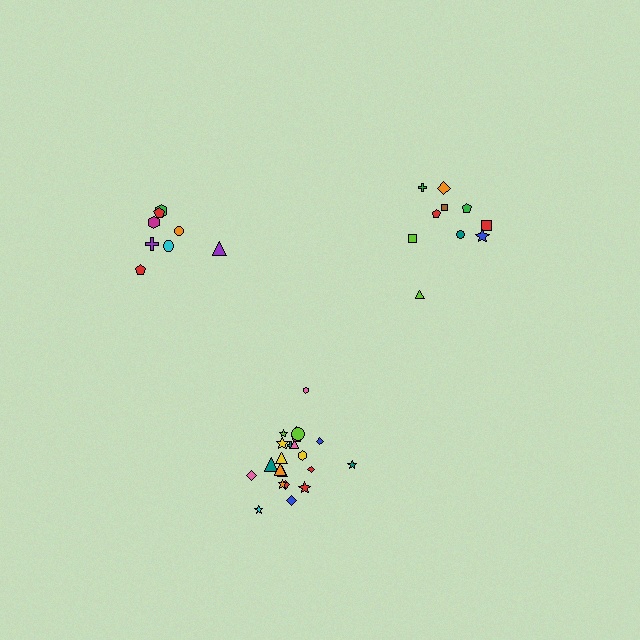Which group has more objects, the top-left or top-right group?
The top-right group.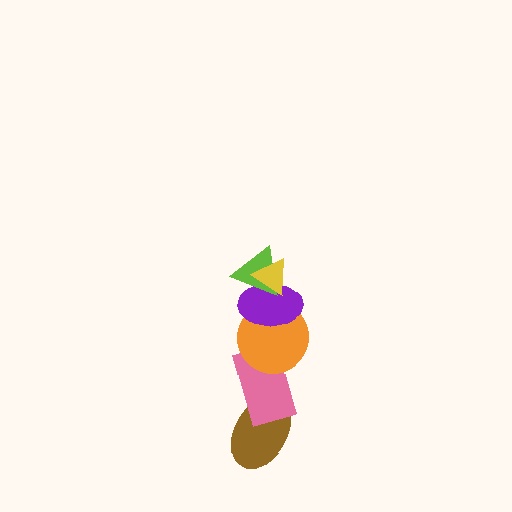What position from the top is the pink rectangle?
The pink rectangle is 5th from the top.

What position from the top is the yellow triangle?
The yellow triangle is 1st from the top.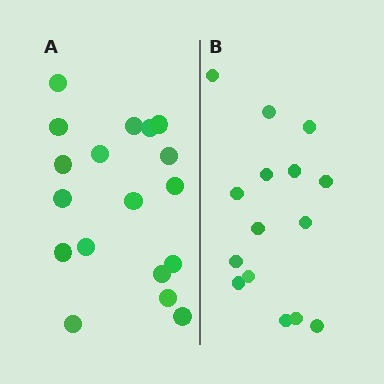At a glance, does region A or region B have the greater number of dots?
Region A (the left region) has more dots.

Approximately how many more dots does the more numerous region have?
Region A has just a few more — roughly 2 or 3 more dots than region B.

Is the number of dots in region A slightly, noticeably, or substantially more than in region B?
Region A has only slightly more — the two regions are fairly close. The ratio is roughly 1.2 to 1.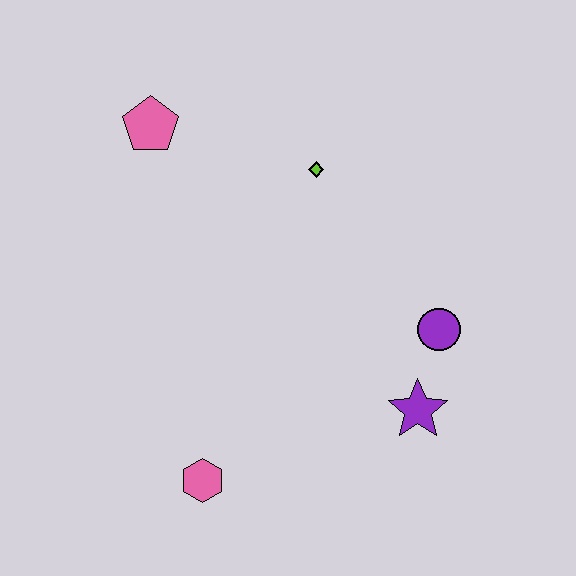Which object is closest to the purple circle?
The purple star is closest to the purple circle.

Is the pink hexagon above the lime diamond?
No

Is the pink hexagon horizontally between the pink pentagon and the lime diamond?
Yes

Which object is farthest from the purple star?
The pink pentagon is farthest from the purple star.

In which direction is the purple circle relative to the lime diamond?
The purple circle is below the lime diamond.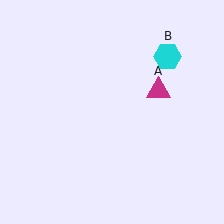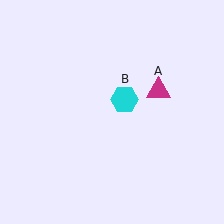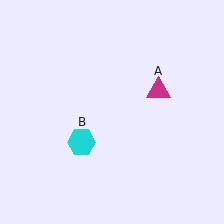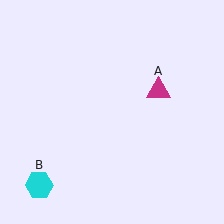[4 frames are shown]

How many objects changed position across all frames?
1 object changed position: cyan hexagon (object B).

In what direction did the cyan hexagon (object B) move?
The cyan hexagon (object B) moved down and to the left.